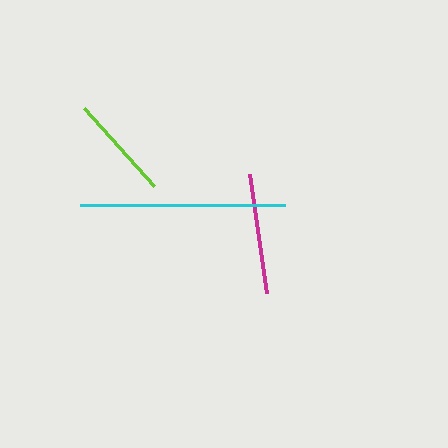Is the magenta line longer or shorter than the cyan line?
The cyan line is longer than the magenta line.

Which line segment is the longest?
The cyan line is the longest at approximately 205 pixels.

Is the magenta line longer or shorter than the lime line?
The magenta line is longer than the lime line.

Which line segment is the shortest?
The lime line is the shortest at approximately 105 pixels.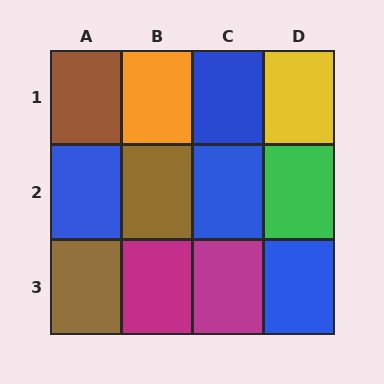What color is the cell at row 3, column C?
Magenta.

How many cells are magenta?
2 cells are magenta.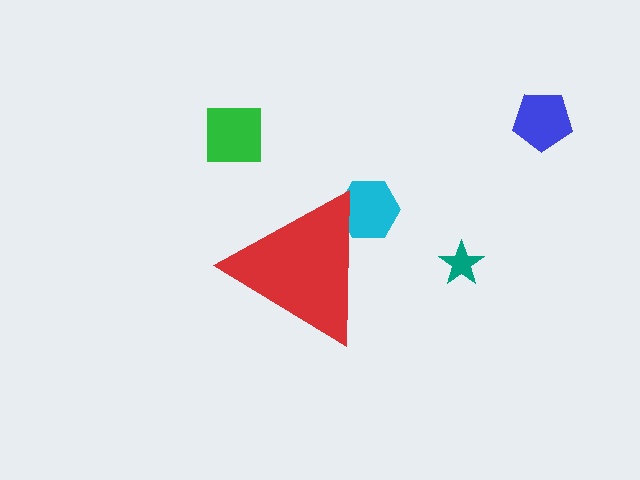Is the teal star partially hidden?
No, the teal star is fully visible.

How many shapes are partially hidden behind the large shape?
1 shape is partially hidden.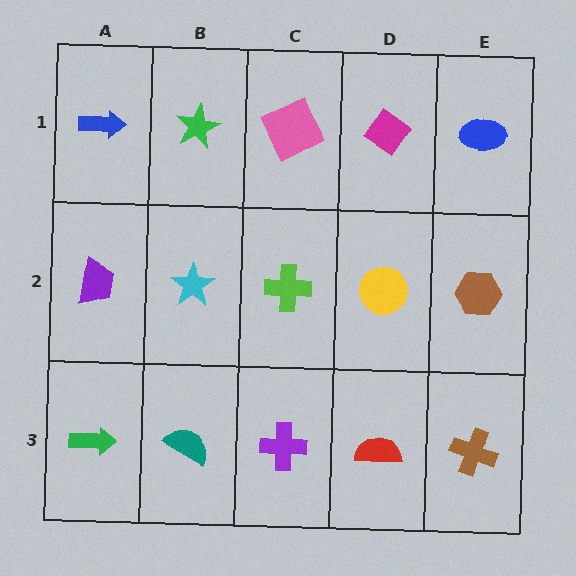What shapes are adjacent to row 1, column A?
A purple trapezoid (row 2, column A), a green star (row 1, column B).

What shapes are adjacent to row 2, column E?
A blue ellipse (row 1, column E), a brown cross (row 3, column E), a yellow circle (row 2, column D).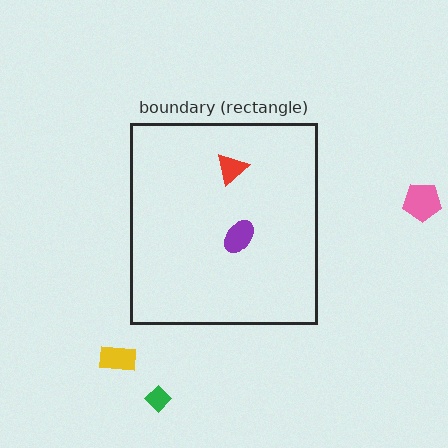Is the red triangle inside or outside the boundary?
Inside.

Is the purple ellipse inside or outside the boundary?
Inside.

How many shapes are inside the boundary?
2 inside, 3 outside.